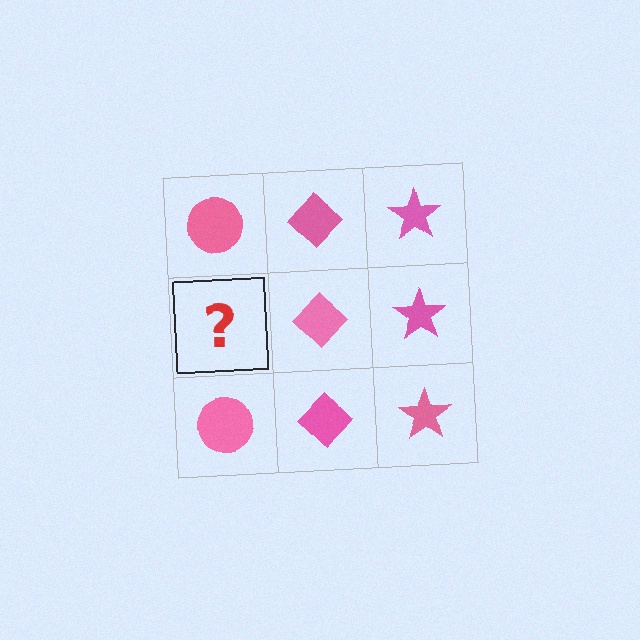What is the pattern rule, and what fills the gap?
The rule is that each column has a consistent shape. The gap should be filled with a pink circle.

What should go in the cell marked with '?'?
The missing cell should contain a pink circle.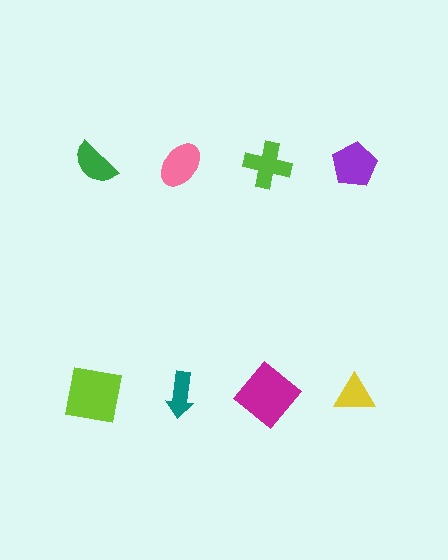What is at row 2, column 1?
A lime square.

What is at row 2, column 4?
A yellow triangle.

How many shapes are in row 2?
4 shapes.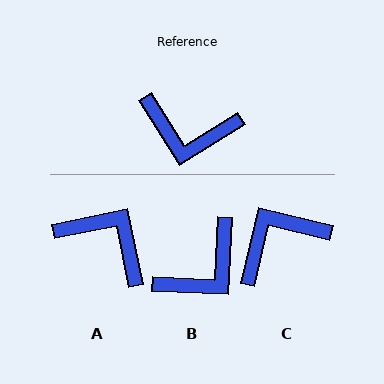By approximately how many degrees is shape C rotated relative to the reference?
Approximately 136 degrees clockwise.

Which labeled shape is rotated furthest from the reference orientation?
A, about 159 degrees away.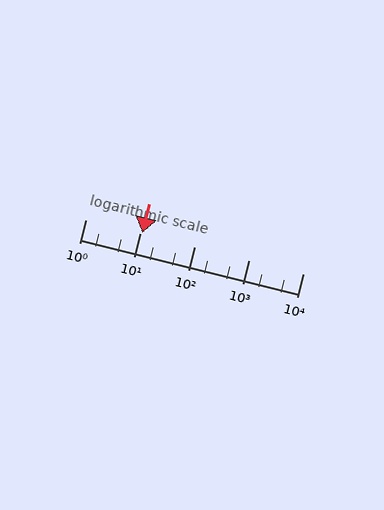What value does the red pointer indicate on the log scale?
The pointer indicates approximately 11.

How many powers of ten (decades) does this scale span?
The scale spans 4 decades, from 1 to 10000.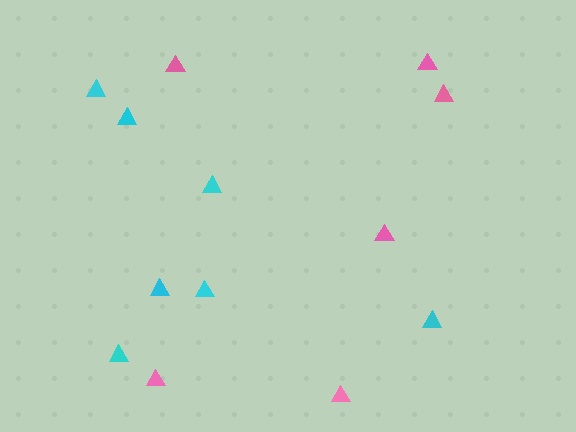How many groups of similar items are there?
There are 2 groups: one group of cyan triangles (7) and one group of pink triangles (6).